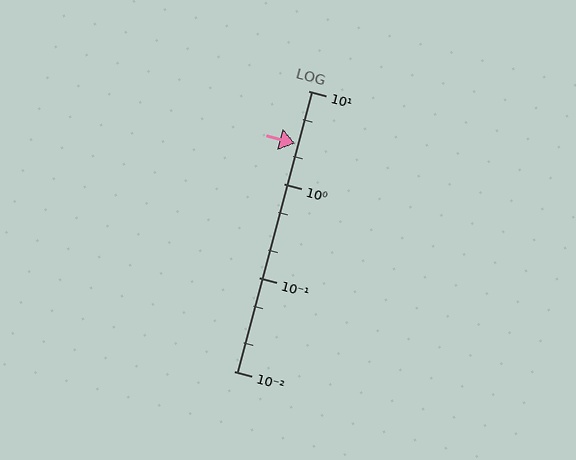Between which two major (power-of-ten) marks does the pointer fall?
The pointer is between 1 and 10.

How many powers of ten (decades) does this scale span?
The scale spans 3 decades, from 0.01 to 10.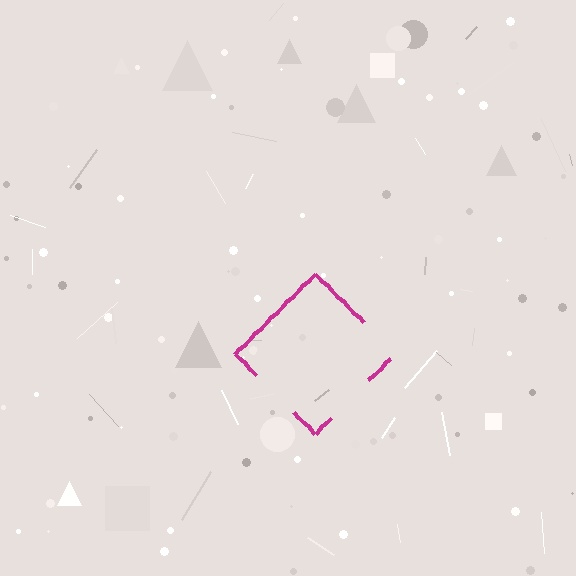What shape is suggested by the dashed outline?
The dashed outline suggests a diamond.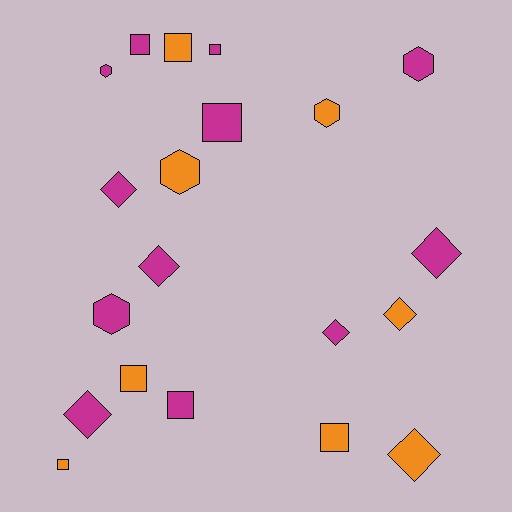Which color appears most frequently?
Magenta, with 12 objects.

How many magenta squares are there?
There are 4 magenta squares.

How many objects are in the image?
There are 20 objects.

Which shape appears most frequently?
Square, with 8 objects.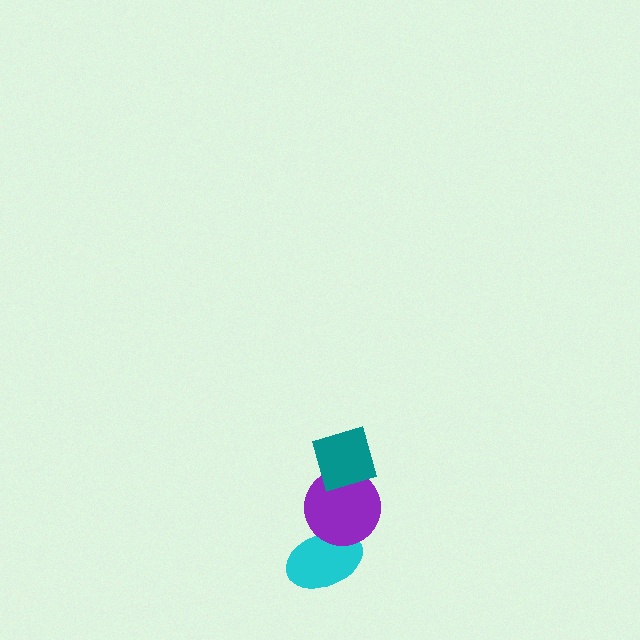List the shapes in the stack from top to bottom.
From top to bottom: the teal diamond, the purple circle, the cyan ellipse.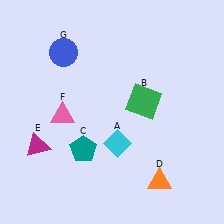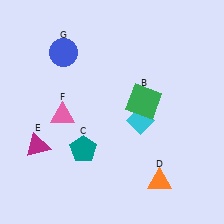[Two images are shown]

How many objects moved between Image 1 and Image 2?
1 object moved between the two images.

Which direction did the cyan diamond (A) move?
The cyan diamond (A) moved up.